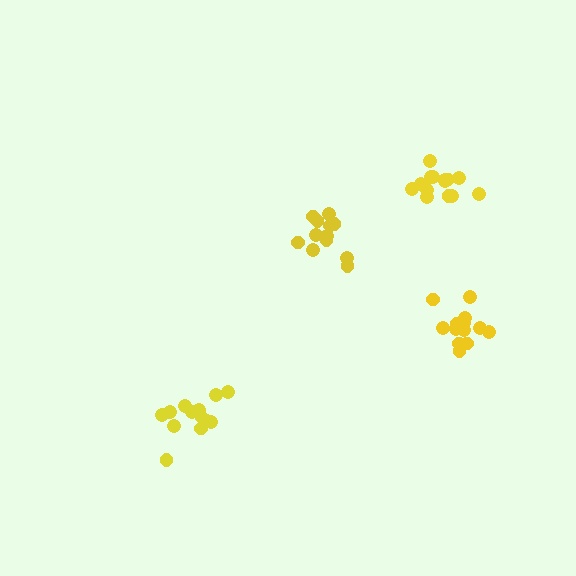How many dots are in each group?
Group 1: 13 dots, Group 2: 13 dots, Group 3: 13 dots, Group 4: 14 dots (53 total).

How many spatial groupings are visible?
There are 4 spatial groupings.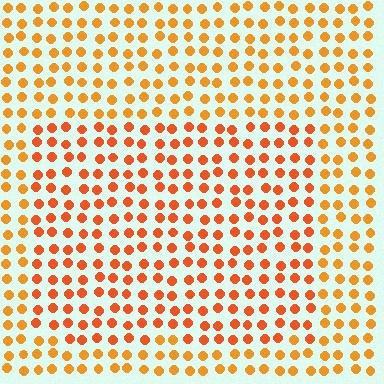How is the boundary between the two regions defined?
The boundary is defined purely by a slight shift in hue (about 20 degrees). Spacing, size, and orientation are identical on both sides.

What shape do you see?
I see a rectangle.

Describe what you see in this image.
The image is filled with small orange elements in a uniform arrangement. A rectangle-shaped region is visible where the elements are tinted to a slightly different hue, forming a subtle color boundary.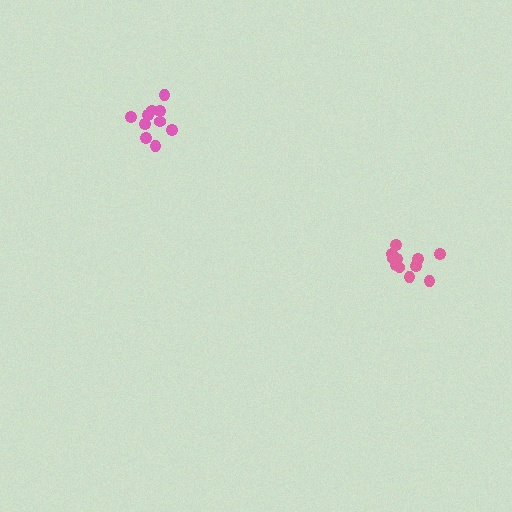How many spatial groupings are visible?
There are 2 spatial groupings.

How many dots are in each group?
Group 1: 11 dots, Group 2: 10 dots (21 total).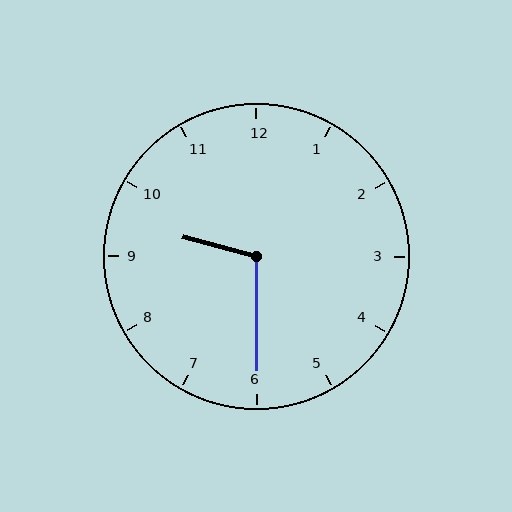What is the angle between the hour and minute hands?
Approximately 105 degrees.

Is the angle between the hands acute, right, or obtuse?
It is obtuse.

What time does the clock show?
9:30.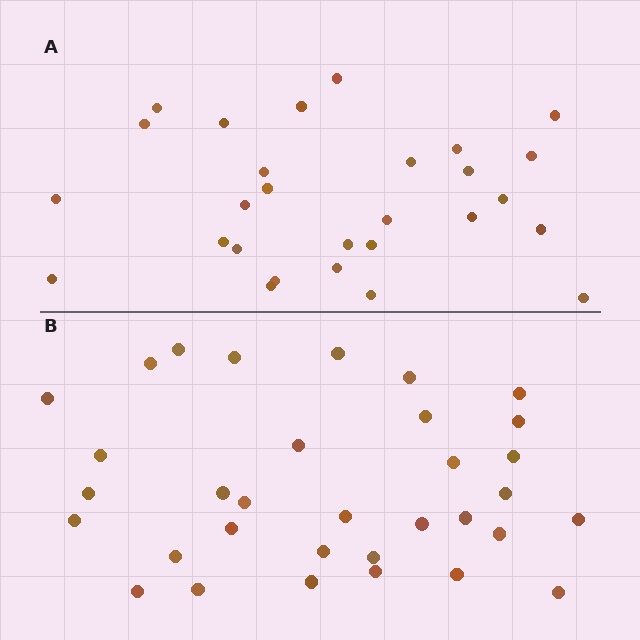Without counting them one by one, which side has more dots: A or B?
Region B (the bottom region) has more dots.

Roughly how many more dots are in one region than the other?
Region B has about 5 more dots than region A.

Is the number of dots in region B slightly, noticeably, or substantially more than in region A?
Region B has only slightly more — the two regions are fairly close. The ratio is roughly 1.2 to 1.